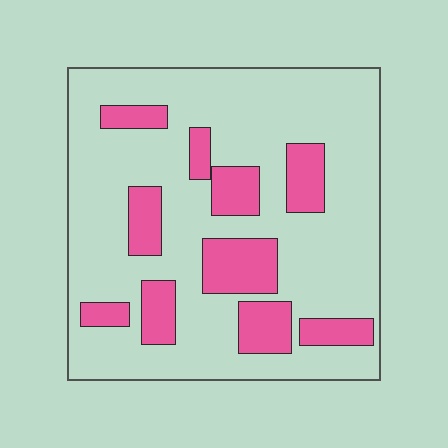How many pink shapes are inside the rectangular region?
10.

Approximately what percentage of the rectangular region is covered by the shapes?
Approximately 25%.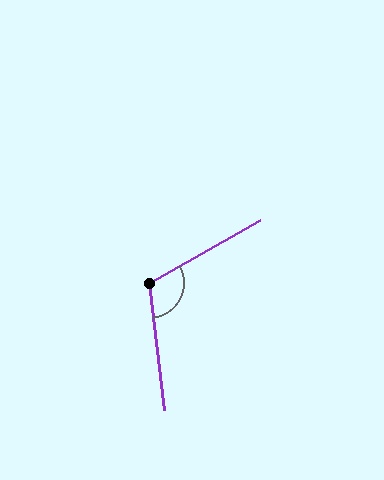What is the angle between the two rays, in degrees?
Approximately 113 degrees.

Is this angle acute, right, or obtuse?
It is obtuse.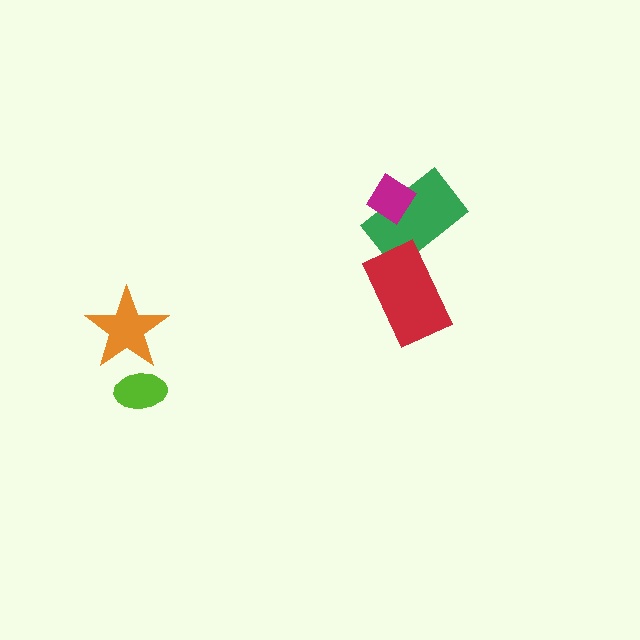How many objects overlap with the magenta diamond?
1 object overlaps with the magenta diamond.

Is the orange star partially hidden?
No, no other shape covers it.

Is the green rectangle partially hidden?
Yes, it is partially covered by another shape.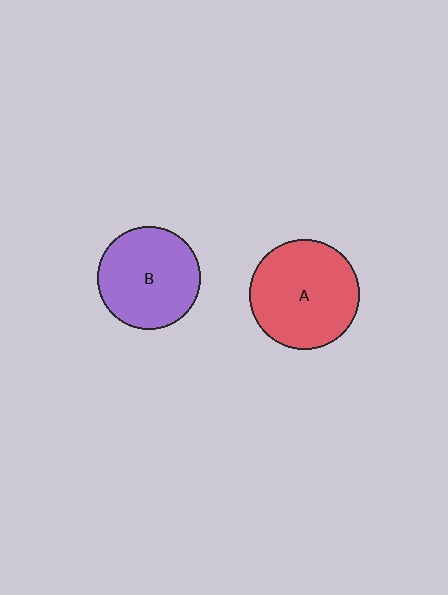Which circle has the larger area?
Circle A (red).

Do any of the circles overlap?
No, none of the circles overlap.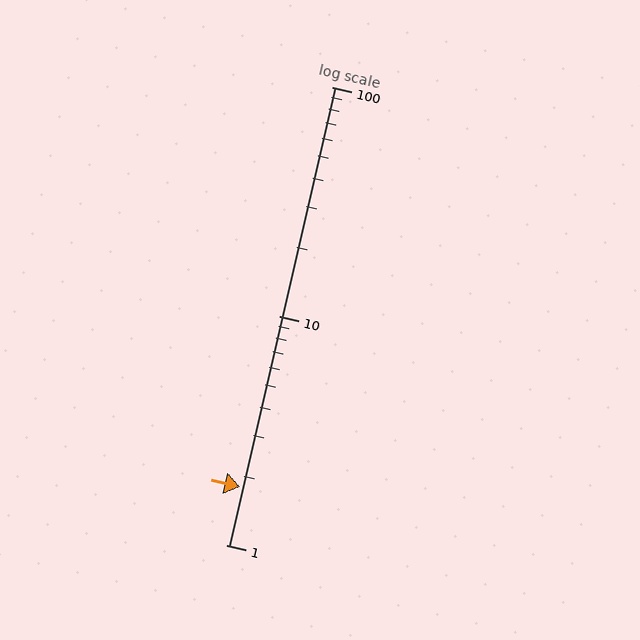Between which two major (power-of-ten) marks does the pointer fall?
The pointer is between 1 and 10.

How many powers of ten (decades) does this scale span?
The scale spans 2 decades, from 1 to 100.